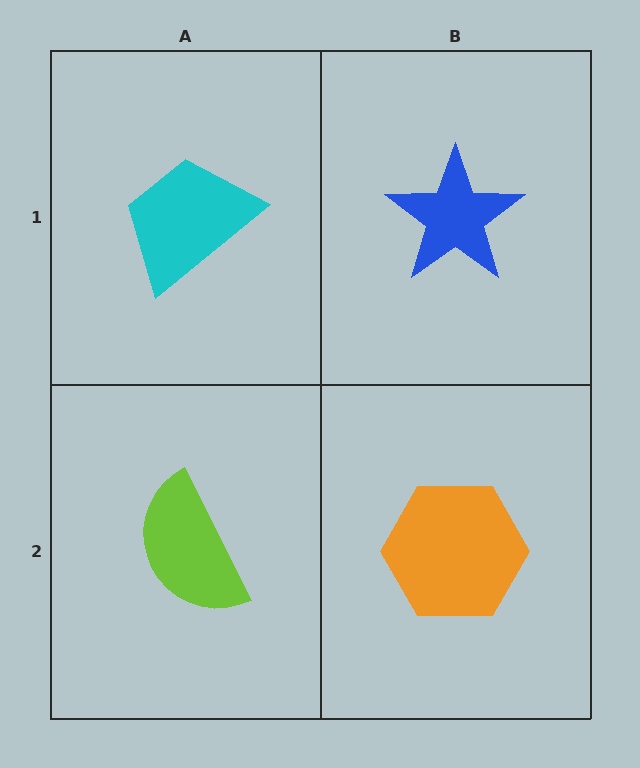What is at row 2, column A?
A lime semicircle.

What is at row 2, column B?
An orange hexagon.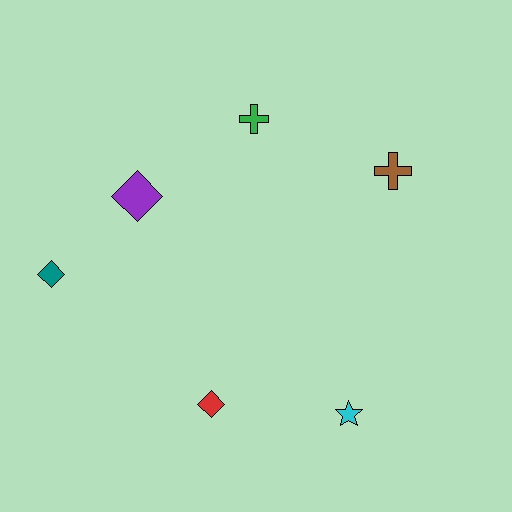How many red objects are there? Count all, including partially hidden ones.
There is 1 red object.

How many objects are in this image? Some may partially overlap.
There are 6 objects.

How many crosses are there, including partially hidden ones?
There are 2 crosses.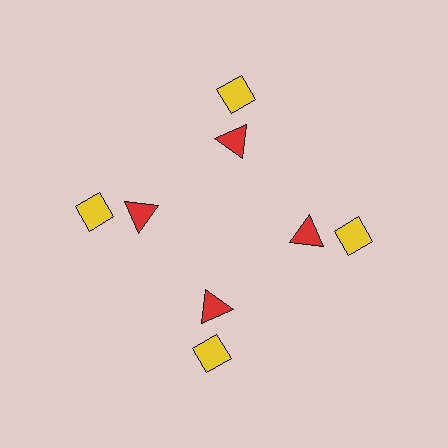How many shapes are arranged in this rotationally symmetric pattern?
There are 8 shapes, arranged in 4 groups of 2.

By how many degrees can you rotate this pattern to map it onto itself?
The pattern maps onto itself every 90 degrees of rotation.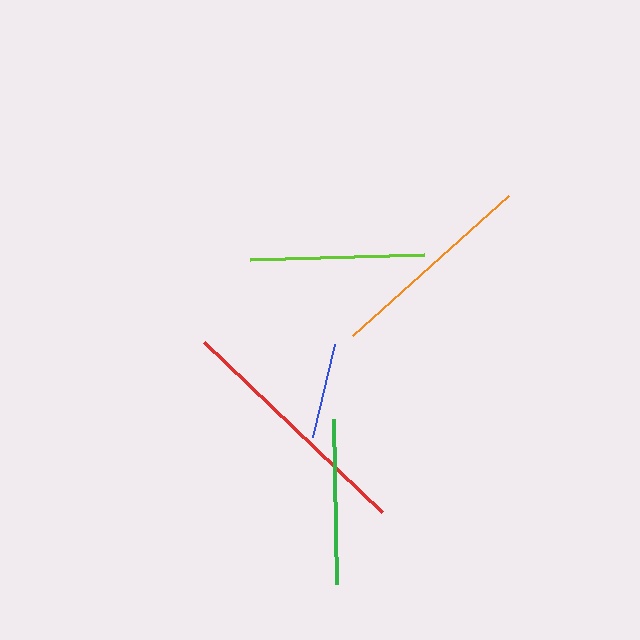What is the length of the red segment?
The red segment is approximately 246 pixels long.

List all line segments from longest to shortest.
From longest to shortest: red, orange, lime, green, blue.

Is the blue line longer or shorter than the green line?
The green line is longer than the blue line.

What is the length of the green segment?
The green segment is approximately 165 pixels long.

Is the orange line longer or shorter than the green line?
The orange line is longer than the green line.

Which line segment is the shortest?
The blue line is the shortest at approximately 95 pixels.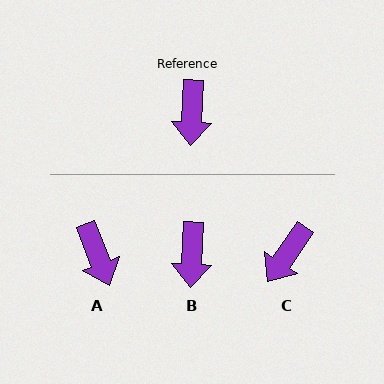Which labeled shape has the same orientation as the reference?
B.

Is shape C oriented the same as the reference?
No, it is off by about 32 degrees.